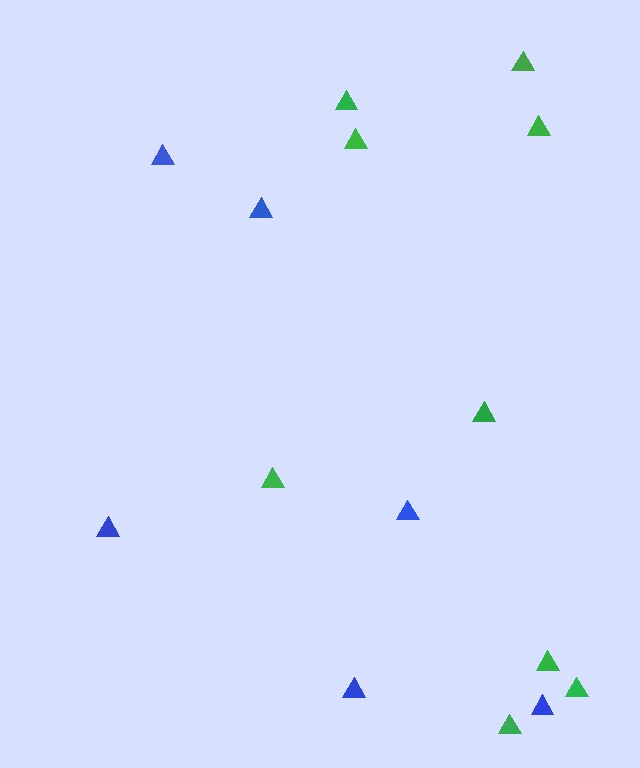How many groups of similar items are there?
There are 2 groups: one group of green triangles (9) and one group of blue triangles (6).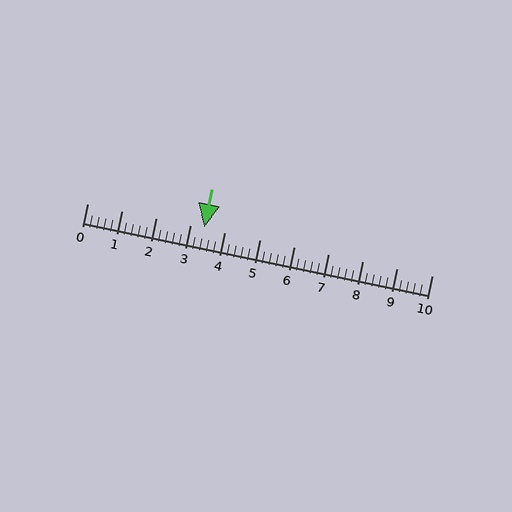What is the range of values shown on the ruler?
The ruler shows values from 0 to 10.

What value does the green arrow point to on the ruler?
The green arrow points to approximately 3.4.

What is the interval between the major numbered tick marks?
The major tick marks are spaced 1 units apart.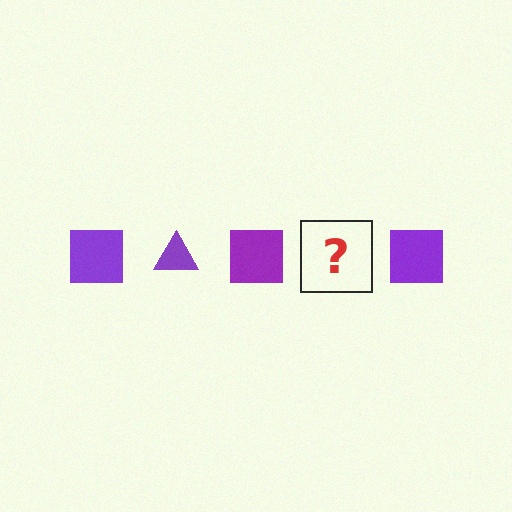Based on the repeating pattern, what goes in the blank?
The blank should be a purple triangle.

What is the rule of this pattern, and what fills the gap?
The rule is that the pattern cycles through square, triangle shapes in purple. The gap should be filled with a purple triangle.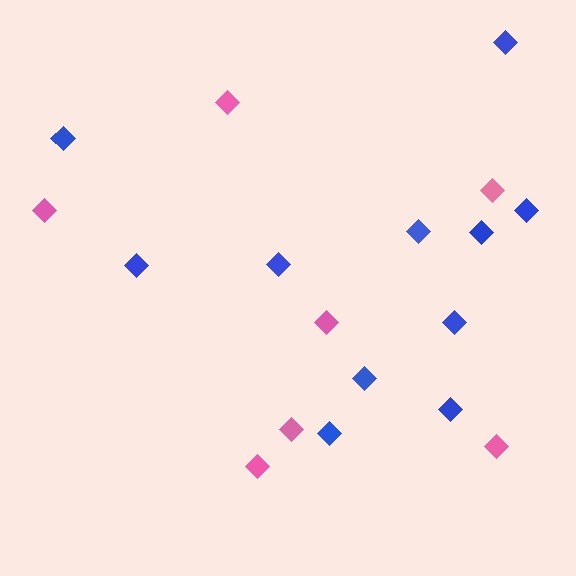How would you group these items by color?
There are 2 groups: one group of blue diamonds (11) and one group of pink diamonds (7).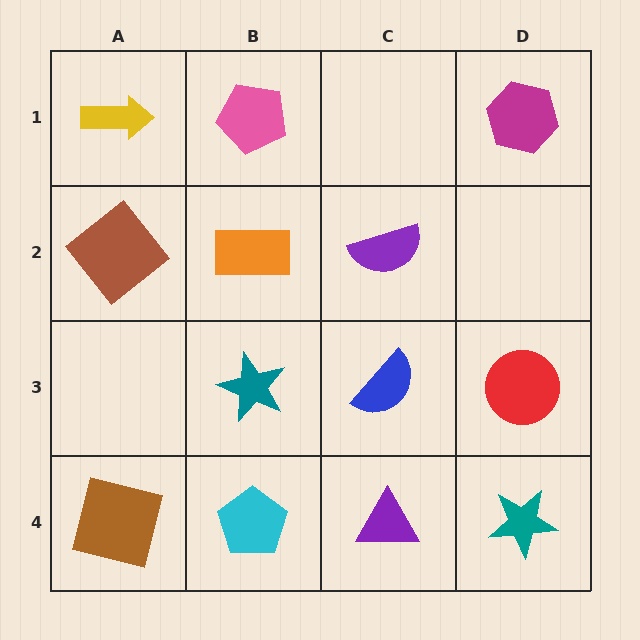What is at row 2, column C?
A purple semicircle.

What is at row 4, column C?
A purple triangle.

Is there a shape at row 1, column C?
No, that cell is empty.